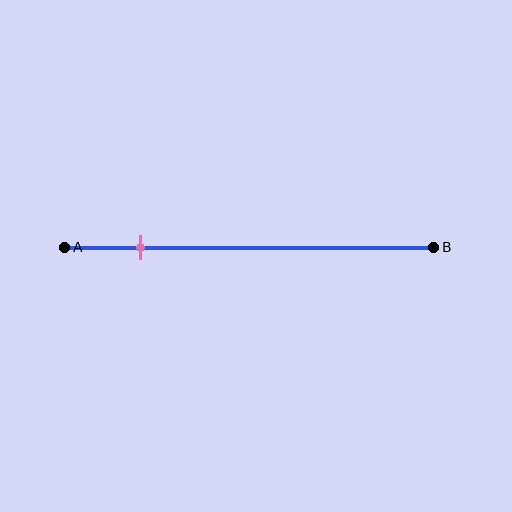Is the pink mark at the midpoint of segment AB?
No, the mark is at about 20% from A, not at the 50% midpoint.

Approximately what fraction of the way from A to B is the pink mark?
The pink mark is approximately 20% of the way from A to B.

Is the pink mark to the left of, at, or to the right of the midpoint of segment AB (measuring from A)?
The pink mark is to the left of the midpoint of segment AB.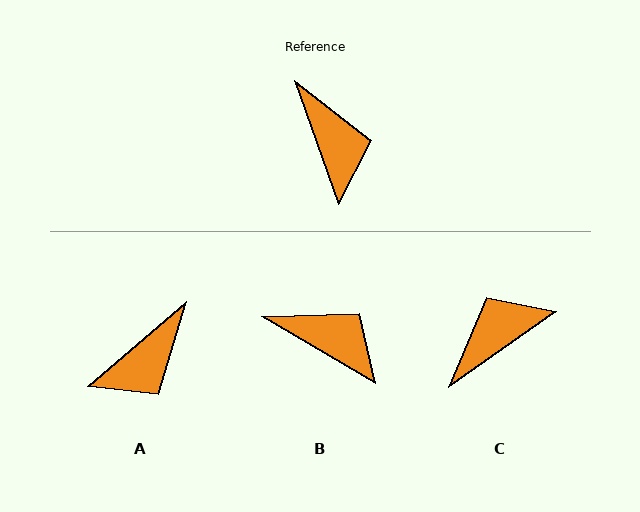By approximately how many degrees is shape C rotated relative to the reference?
Approximately 105 degrees counter-clockwise.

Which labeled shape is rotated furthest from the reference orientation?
C, about 105 degrees away.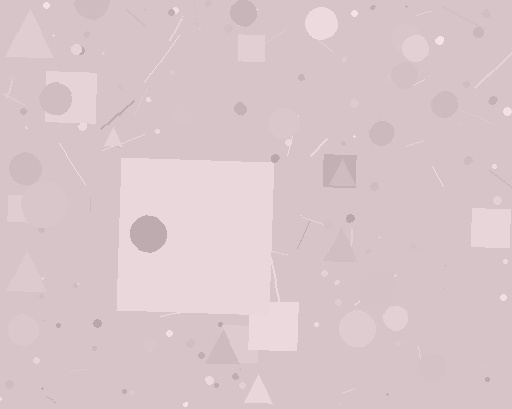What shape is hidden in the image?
A square is hidden in the image.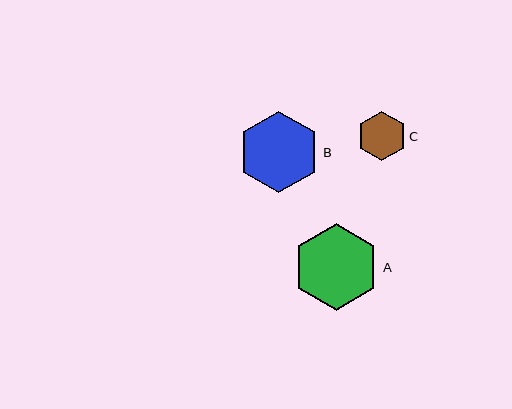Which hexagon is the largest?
Hexagon A is the largest with a size of approximately 87 pixels.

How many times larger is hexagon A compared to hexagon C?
Hexagon A is approximately 1.8 times the size of hexagon C.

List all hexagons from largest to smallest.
From largest to smallest: A, B, C.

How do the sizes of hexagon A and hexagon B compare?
Hexagon A and hexagon B are approximately the same size.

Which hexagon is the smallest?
Hexagon C is the smallest with a size of approximately 50 pixels.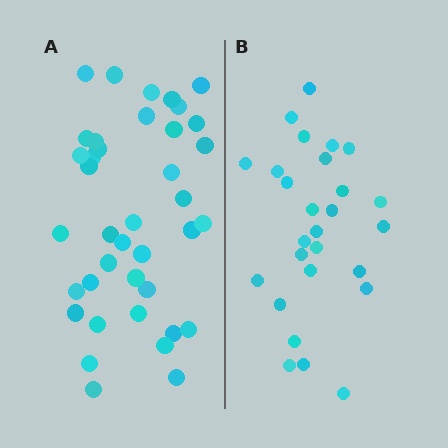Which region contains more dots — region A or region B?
Region A (the left region) has more dots.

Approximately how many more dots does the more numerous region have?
Region A has roughly 12 or so more dots than region B.